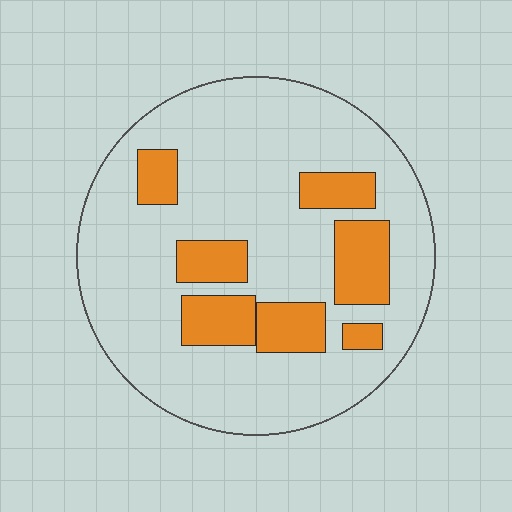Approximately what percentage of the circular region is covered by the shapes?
Approximately 20%.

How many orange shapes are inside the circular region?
7.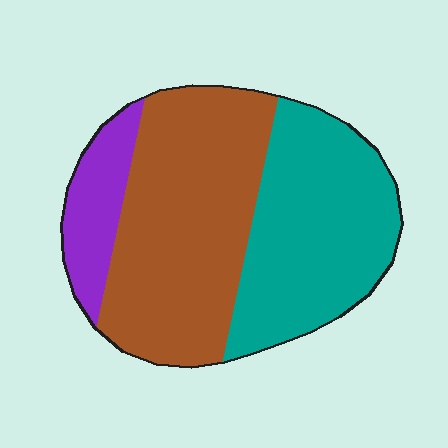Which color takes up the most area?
Brown, at roughly 50%.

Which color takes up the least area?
Purple, at roughly 15%.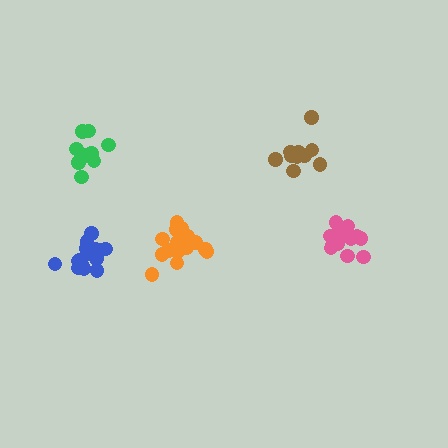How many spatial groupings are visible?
There are 5 spatial groupings.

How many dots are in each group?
Group 1: 16 dots, Group 2: 12 dots, Group 3: 10 dots, Group 4: 13 dots, Group 5: 16 dots (67 total).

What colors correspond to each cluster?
The clusters are colored: orange, green, brown, pink, blue.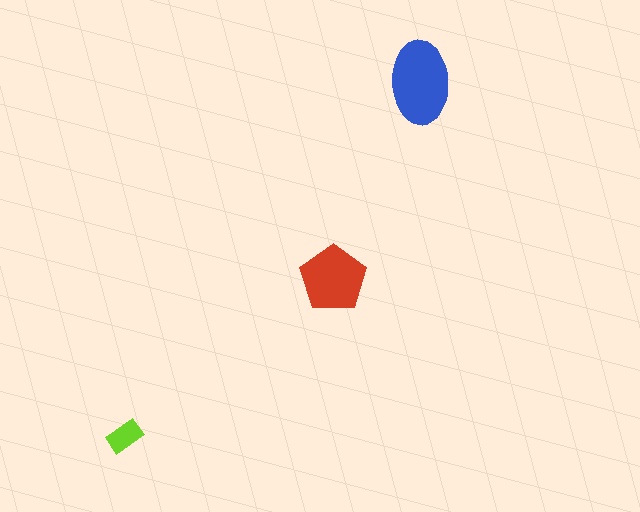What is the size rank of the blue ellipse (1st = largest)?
1st.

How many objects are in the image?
There are 3 objects in the image.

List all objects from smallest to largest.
The lime rectangle, the red pentagon, the blue ellipse.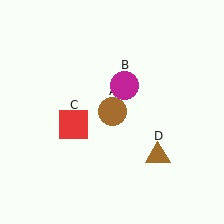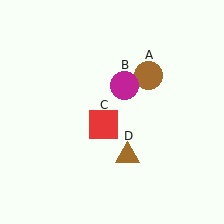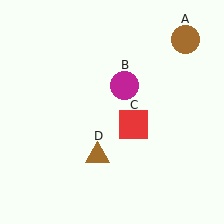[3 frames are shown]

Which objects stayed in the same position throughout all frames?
Magenta circle (object B) remained stationary.